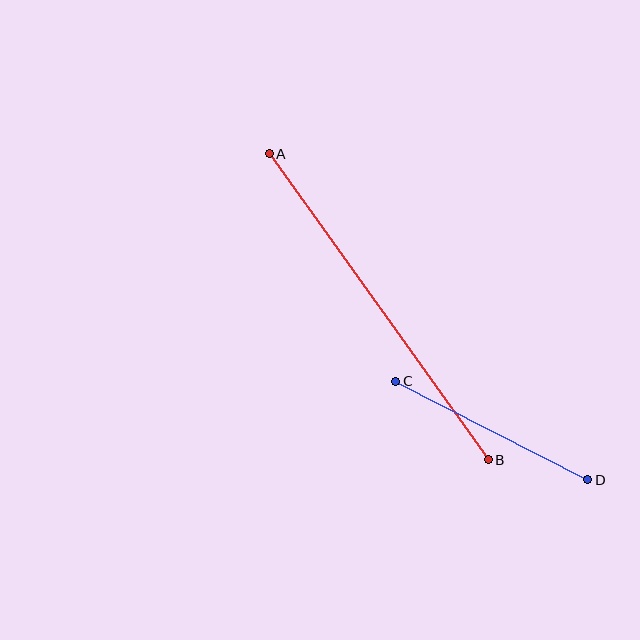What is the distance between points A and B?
The distance is approximately 376 pixels.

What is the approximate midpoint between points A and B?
The midpoint is at approximately (379, 307) pixels.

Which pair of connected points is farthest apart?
Points A and B are farthest apart.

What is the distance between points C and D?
The distance is approximately 216 pixels.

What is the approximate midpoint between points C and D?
The midpoint is at approximately (492, 431) pixels.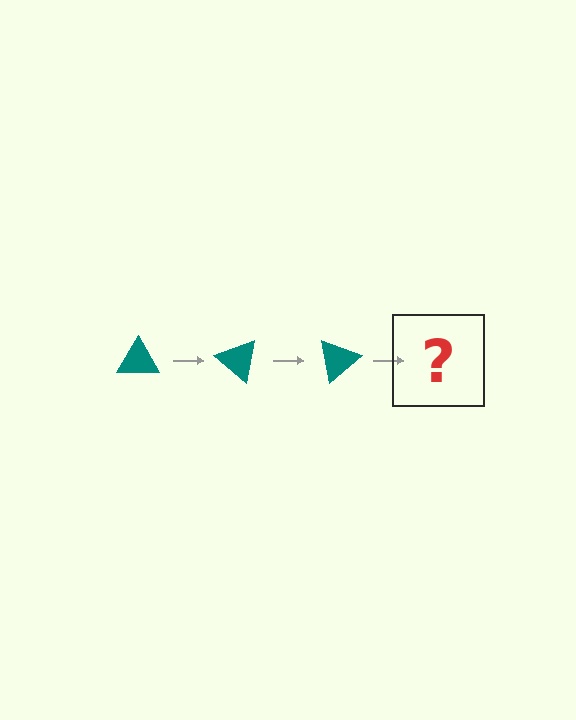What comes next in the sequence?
The next element should be a teal triangle rotated 120 degrees.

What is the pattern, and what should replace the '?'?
The pattern is that the triangle rotates 40 degrees each step. The '?' should be a teal triangle rotated 120 degrees.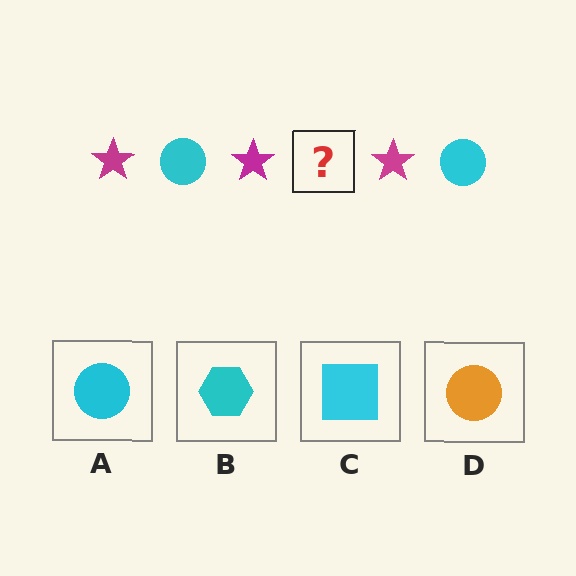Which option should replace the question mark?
Option A.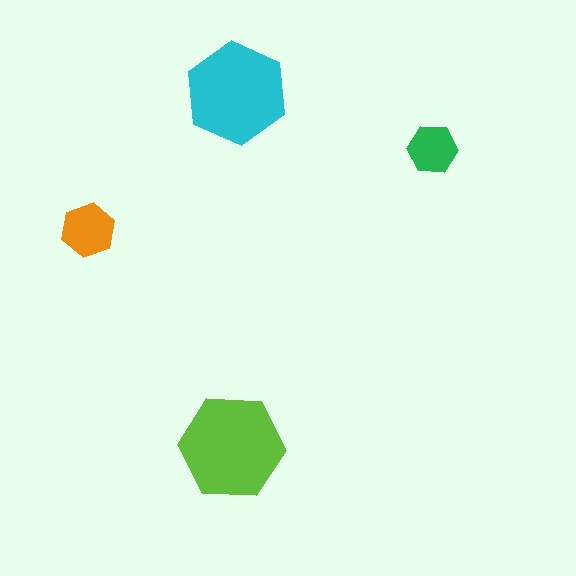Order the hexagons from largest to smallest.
the lime one, the cyan one, the orange one, the green one.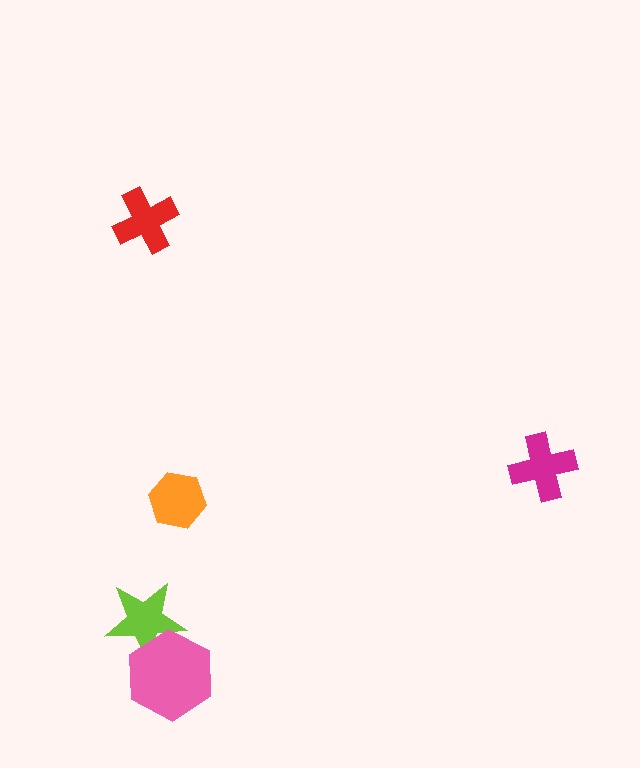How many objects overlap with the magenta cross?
0 objects overlap with the magenta cross.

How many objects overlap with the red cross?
0 objects overlap with the red cross.